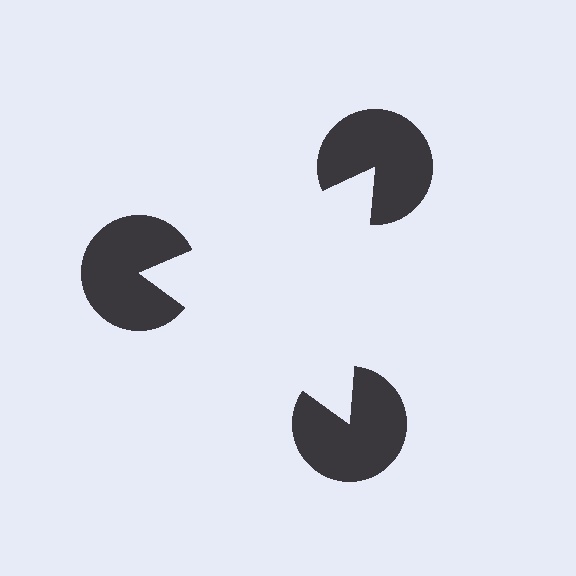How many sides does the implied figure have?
3 sides.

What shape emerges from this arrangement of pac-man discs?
An illusory triangle — its edges are inferred from the aligned wedge cuts in the pac-man discs, not physically drawn.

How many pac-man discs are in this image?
There are 3 — one at each vertex of the illusory triangle.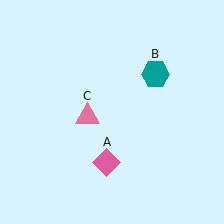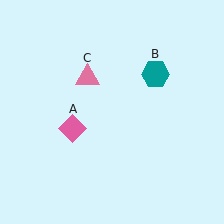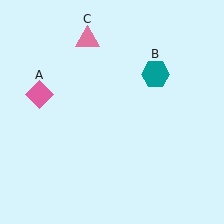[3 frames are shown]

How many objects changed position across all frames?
2 objects changed position: pink diamond (object A), pink triangle (object C).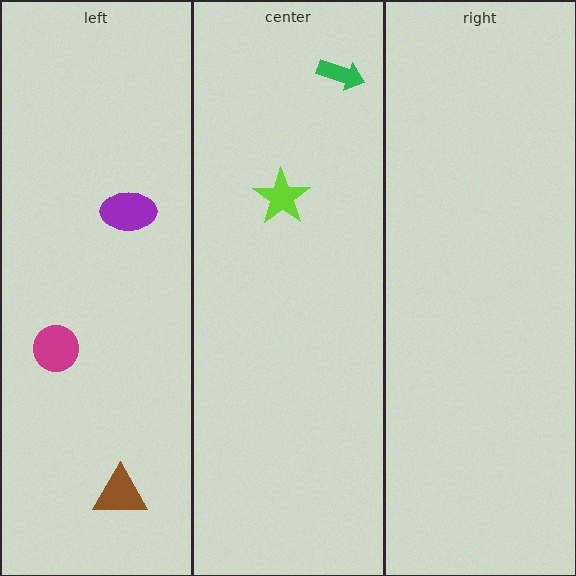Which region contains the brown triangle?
The left region.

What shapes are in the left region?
The magenta circle, the purple ellipse, the brown triangle.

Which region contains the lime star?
The center region.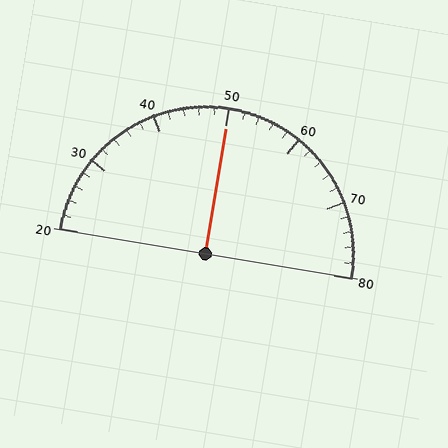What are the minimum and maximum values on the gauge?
The gauge ranges from 20 to 80.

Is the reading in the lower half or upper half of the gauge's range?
The reading is in the upper half of the range (20 to 80).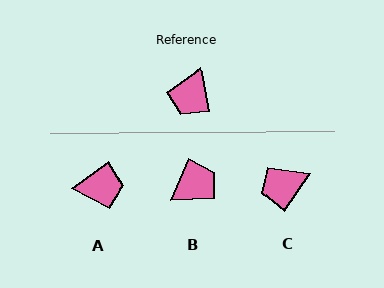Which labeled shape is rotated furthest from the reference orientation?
B, about 146 degrees away.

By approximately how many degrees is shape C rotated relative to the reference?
Approximately 46 degrees clockwise.